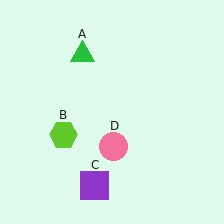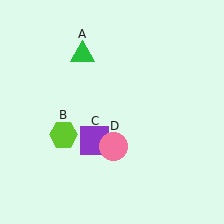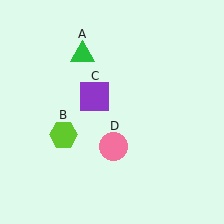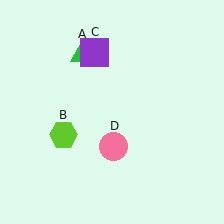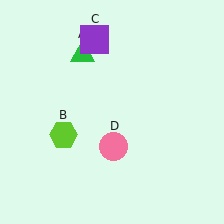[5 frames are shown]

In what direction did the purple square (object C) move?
The purple square (object C) moved up.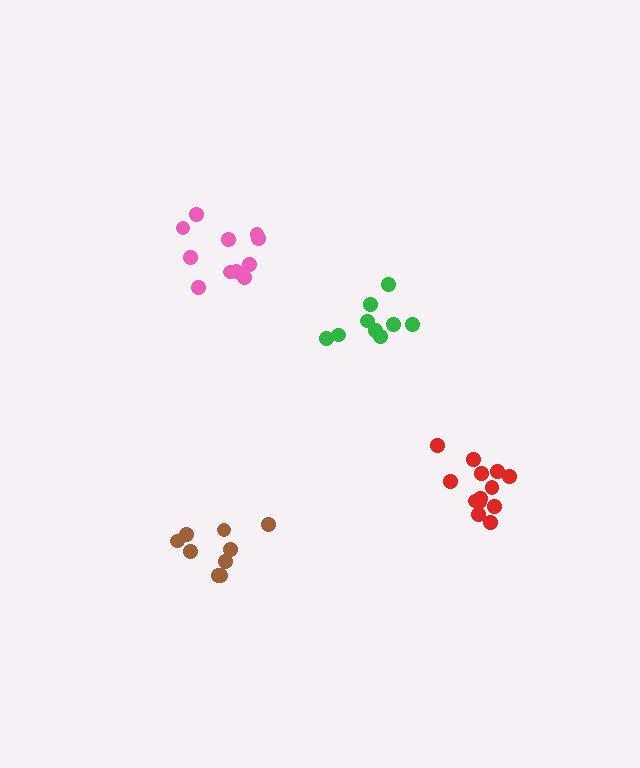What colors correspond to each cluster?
The clusters are colored: green, pink, brown, red.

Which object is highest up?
The pink cluster is topmost.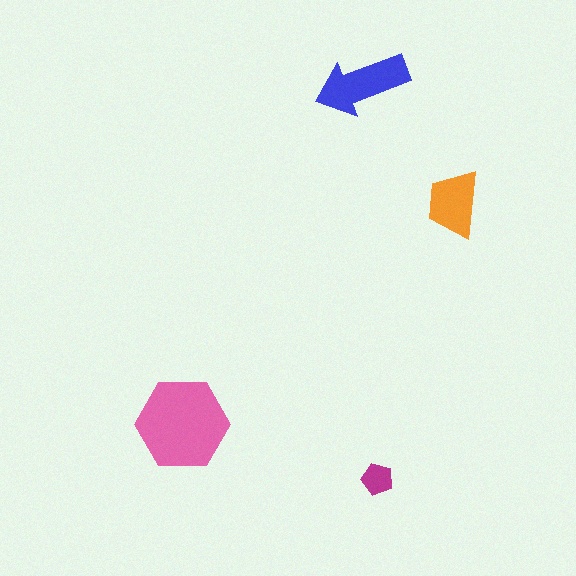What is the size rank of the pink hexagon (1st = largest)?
1st.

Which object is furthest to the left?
The pink hexagon is leftmost.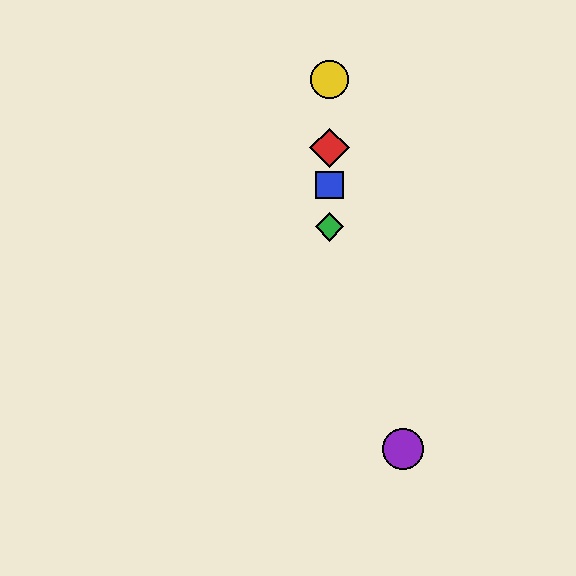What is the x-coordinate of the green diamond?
The green diamond is at x≈329.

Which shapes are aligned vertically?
The red diamond, the blue square, the green diamond, the yellow circle are aligned vertically.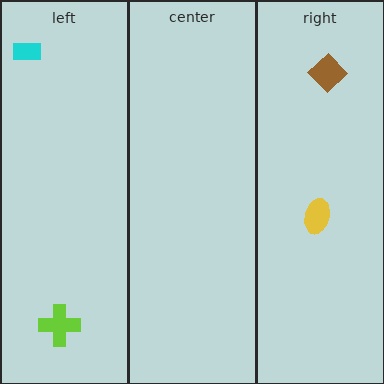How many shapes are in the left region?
2.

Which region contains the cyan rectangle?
The left region.